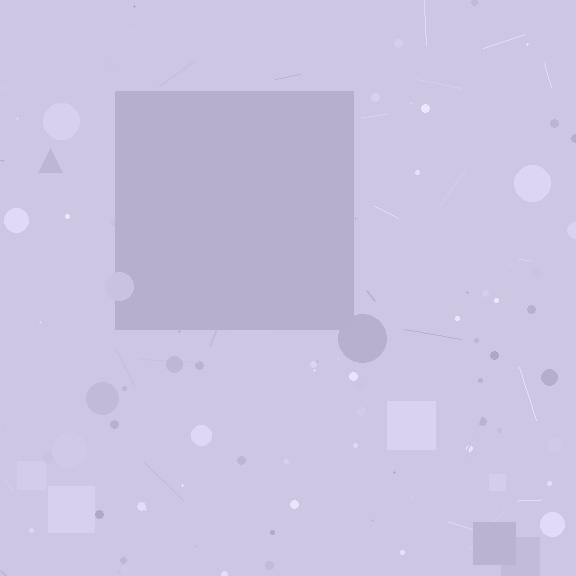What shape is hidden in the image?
A square is hidden in the image.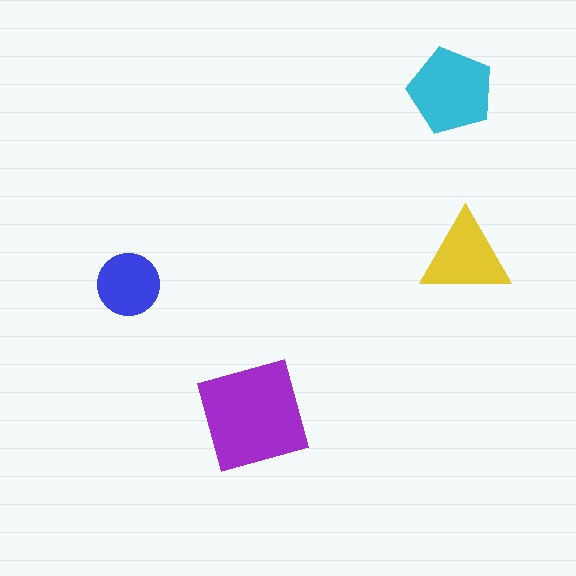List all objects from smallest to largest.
The blue circle, the yellow triangle, the cyan pentagon, the purple square.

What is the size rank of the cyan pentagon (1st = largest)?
2nd.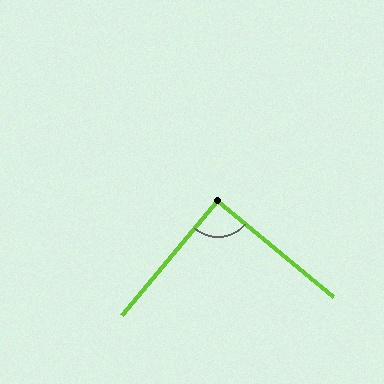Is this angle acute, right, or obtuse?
It is approximately a right angle.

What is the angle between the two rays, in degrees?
Approximately 90 degrees.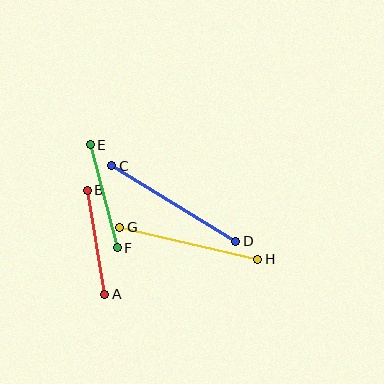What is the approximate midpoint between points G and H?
The midpoint is at approximately (189, 243) pixels.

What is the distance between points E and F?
The distance is approximately 107 pixels.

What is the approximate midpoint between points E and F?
The midpoint is at approximately (104, 196) pixels.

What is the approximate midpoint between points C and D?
The midpoint is at approximately (174, 203) pixels.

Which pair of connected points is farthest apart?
Points C and D are farthest apart.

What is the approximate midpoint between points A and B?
The midpoint is at approximately (96, 242) pixels.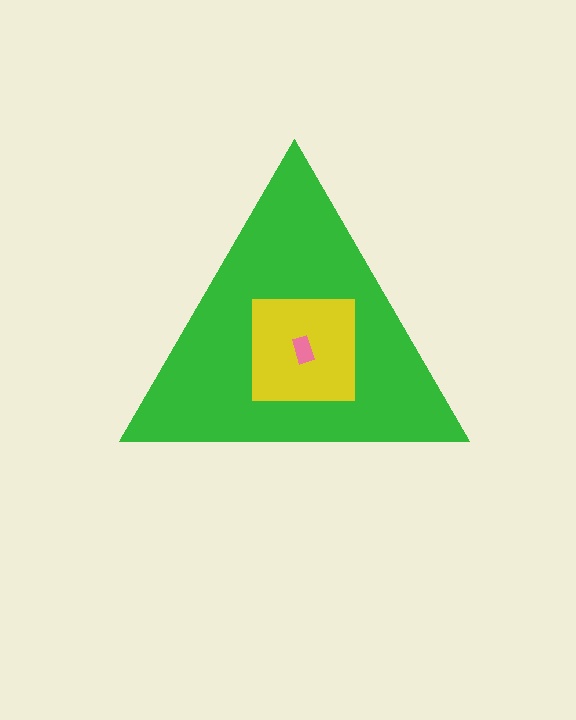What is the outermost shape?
The green triangle.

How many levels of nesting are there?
3.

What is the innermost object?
The pink rectangle.